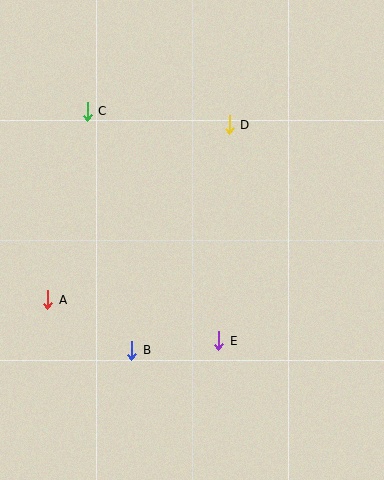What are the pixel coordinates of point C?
Point C is at (87, 111).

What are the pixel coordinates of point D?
Point D is at (229, 125).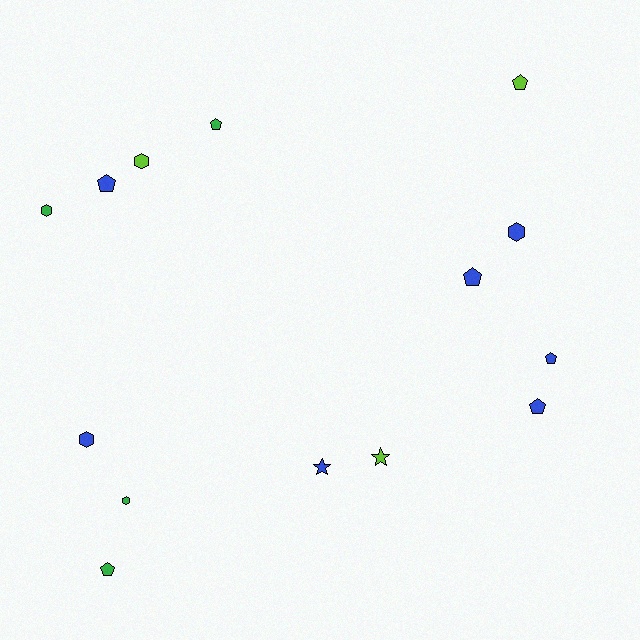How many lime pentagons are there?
There is 1 lime pentagon.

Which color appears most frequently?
Blue, with 7 objects.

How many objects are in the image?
There are 14 objects.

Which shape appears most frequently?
Pentagon, with 7 objects.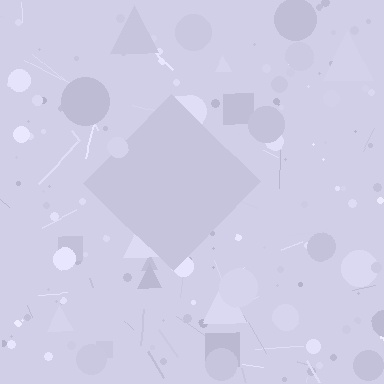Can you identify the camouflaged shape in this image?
The camouflaged shape is a diamond.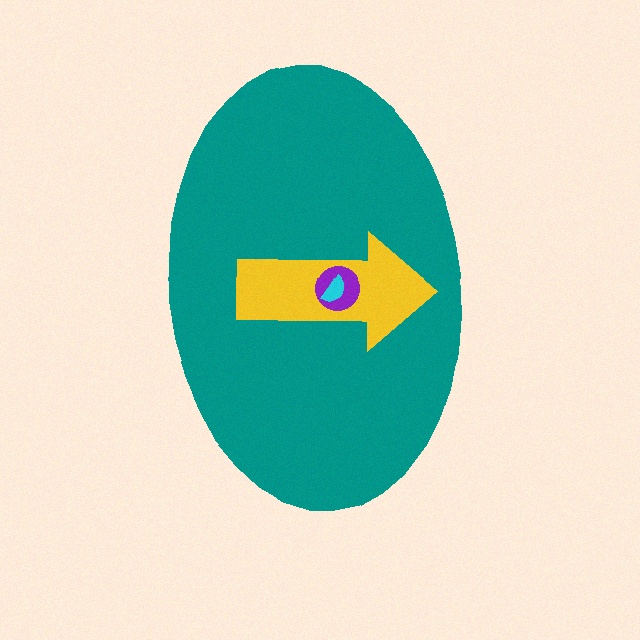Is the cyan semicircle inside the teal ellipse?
Yes.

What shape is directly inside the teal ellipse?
The yellow arrow.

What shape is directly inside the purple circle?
The cyan semicircle.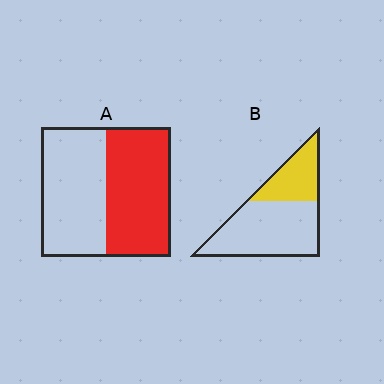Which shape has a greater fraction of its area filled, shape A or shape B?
Shape A.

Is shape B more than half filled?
No.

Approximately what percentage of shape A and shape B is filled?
A is approximately 50% and B is approximately 35%.